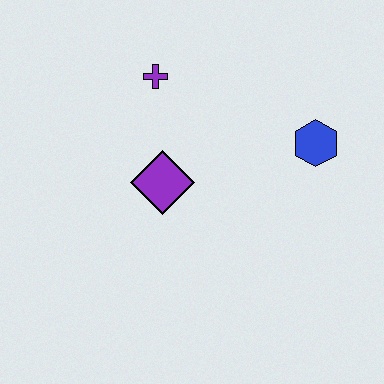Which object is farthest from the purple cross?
The blue hexagon is farthest from the purple cross.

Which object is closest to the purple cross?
The purple diamond is closest to the purple cross.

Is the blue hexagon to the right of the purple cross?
Yes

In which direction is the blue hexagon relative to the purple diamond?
The blue hexagon is to the right of the purple diamond.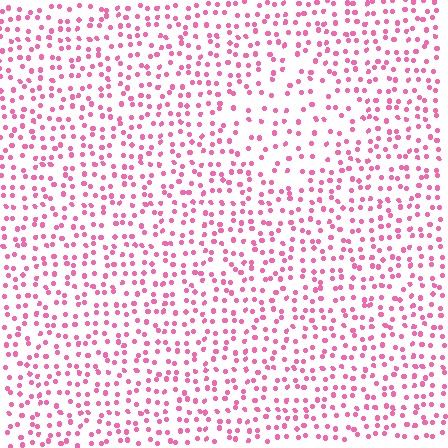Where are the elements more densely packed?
The elements are more densely packed outside the diamond boundary.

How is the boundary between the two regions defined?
The boundary is defined by a change in element density (approximately 1.7x ratio). All elements are the same color, size, and shape.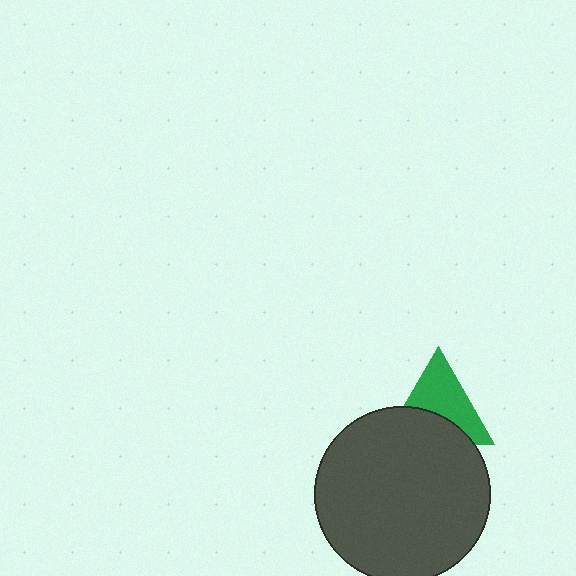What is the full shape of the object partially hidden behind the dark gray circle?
The partially hidden object is a green triangle.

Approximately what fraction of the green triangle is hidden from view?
Roughly 43% of the green triangle is hidden behind the dark gray circle.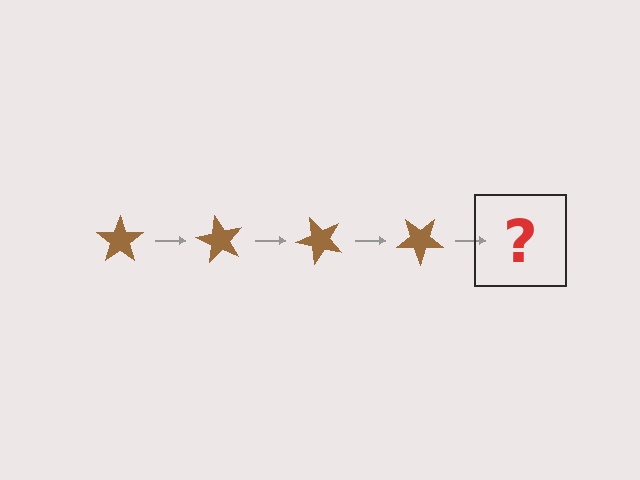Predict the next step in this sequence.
The next step is a brown star rotated 240 degrees.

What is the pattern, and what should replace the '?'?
The pattern is that the star rotates 60 degrees each step. The '?' should be a brown star rotated 240 degrees.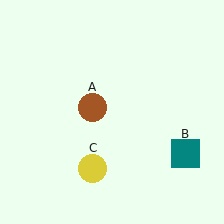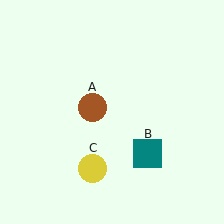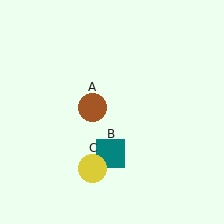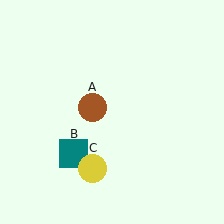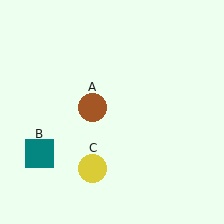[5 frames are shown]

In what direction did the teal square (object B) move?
The teal square (object B) moved left.